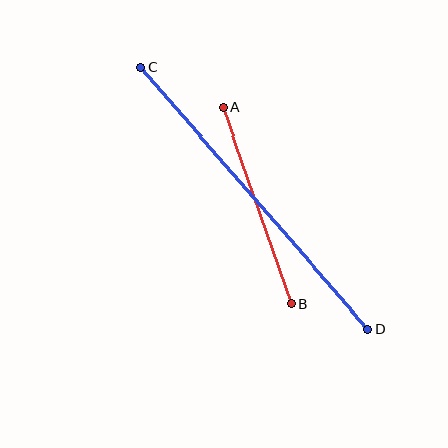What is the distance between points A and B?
The distance is approximately 208 pixels.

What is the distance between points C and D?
The distance is approximately 347 pixels.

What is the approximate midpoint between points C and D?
The midpoint is at approximately (254, 198) pixels.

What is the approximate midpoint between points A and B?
The midpoint is at approximately (257, 206) pixels.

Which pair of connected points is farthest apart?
Points C and D are farthest apart.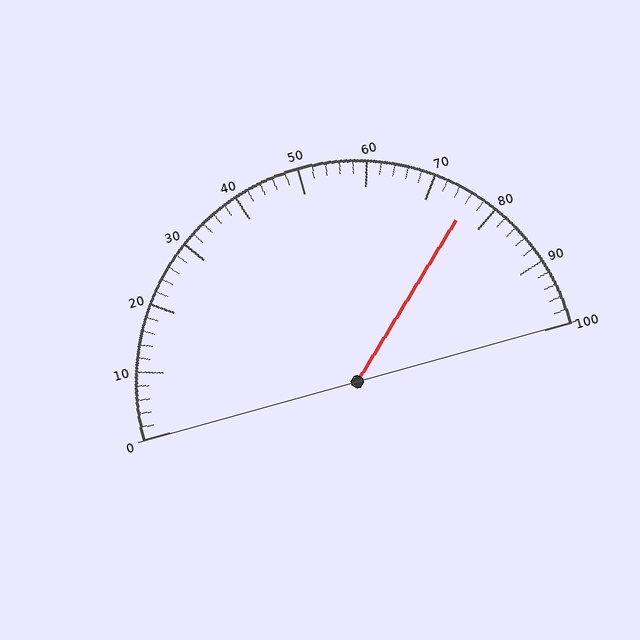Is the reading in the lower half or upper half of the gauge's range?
The reading is in the upper half of the range (0 to 100).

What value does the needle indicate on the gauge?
The needle indicates approximately 76.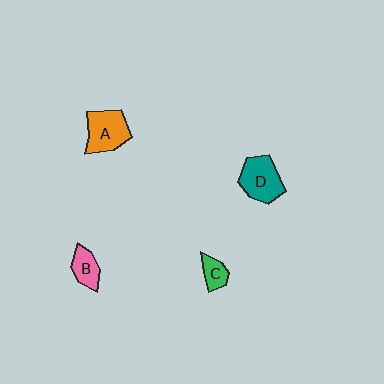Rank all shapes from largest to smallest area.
From largest to smallest: D (teal), A (orange), B (pink), C (green).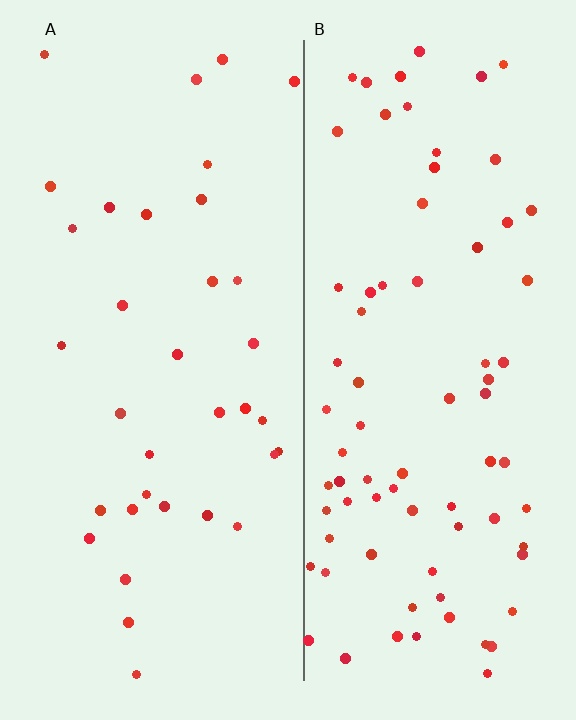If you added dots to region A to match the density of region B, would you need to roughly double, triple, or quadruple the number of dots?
Approximately double.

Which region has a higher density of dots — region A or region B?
B (the right).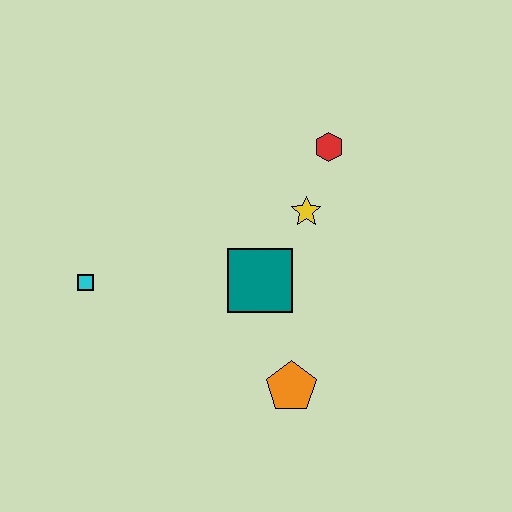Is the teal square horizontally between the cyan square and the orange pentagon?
Yes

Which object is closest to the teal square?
The yellow star is closest to the teal square.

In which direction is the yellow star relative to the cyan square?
The yellow star is to the right of the cyan square.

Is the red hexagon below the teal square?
No